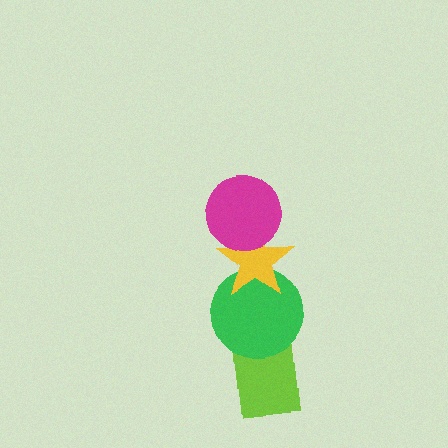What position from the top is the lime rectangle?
The lime rectangle is 4th from the top.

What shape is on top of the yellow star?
The magenta circle is on top of the yellow star.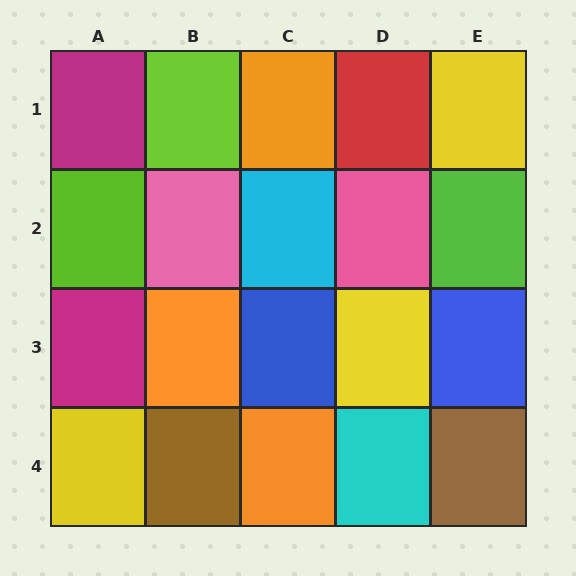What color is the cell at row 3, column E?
Blue.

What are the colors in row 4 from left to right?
Yellow, brown, orange, cyan, brown.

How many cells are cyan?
2 cells are cyan.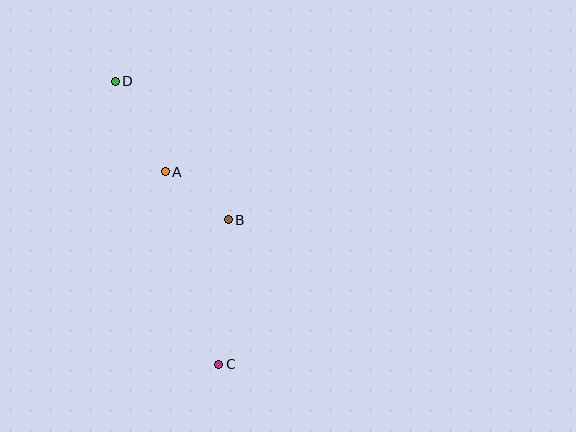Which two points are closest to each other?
Points A and B are closest to each other.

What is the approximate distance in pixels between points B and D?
The distance between B and D is approximately 179 pixels.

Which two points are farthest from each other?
Points C and D are farthest from each other.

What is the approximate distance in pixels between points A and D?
The distance between A and D is approximately 104 pixels.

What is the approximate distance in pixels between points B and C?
The distance between B and C is approximately 144 pixels.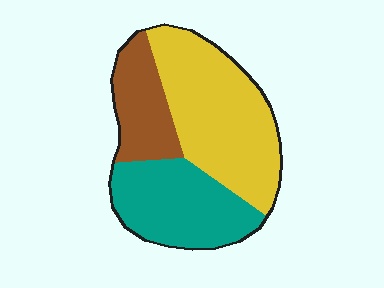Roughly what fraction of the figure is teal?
Teal covers 33% of the figure.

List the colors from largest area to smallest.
From largest to smallest: yellow, teal, brown.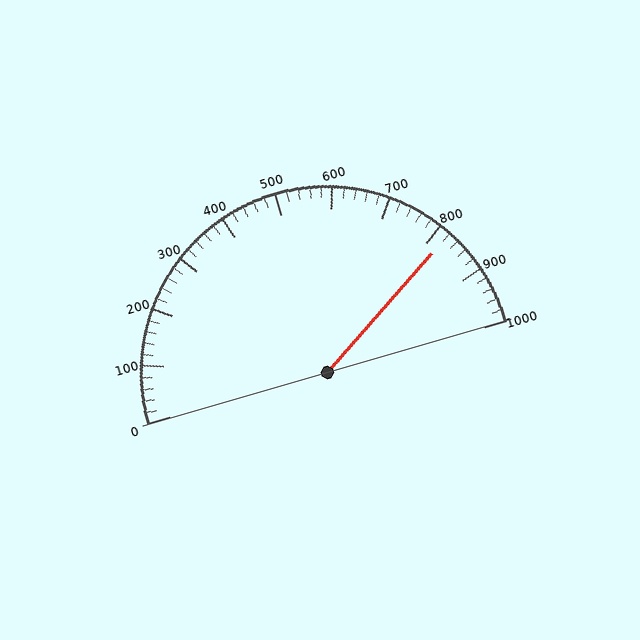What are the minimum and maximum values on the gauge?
The gauge ranges from 0 to 1000.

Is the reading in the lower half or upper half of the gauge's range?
The reading is in the upper half of the range (0 to 1000).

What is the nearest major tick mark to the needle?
The nearest major tick mark is 800.